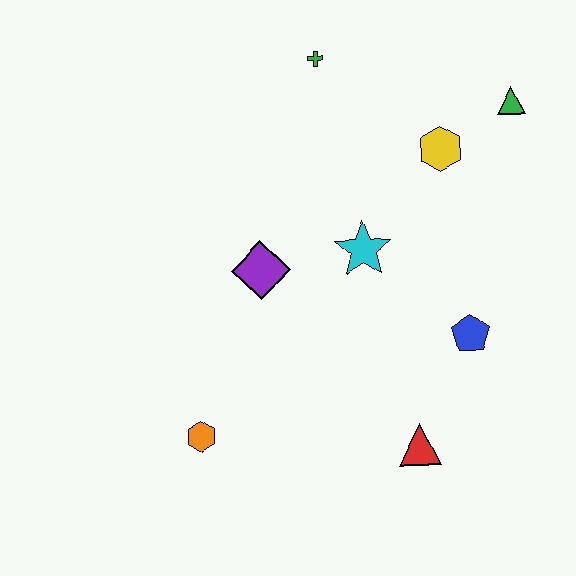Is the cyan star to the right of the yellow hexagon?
No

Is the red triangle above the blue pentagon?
No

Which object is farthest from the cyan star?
The orange hexagon is farthest from the cyan star.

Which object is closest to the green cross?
The yellow hexagon is closest to the green cross.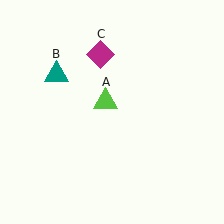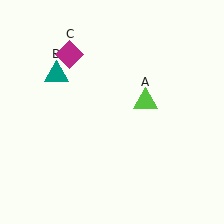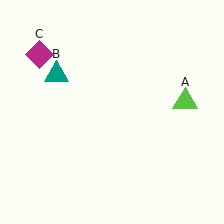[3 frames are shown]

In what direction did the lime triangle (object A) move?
The lime triangle (object A) moved right.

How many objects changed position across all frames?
2 objects changed position: lime triangle (object A), magenta diamond (object C).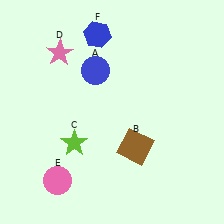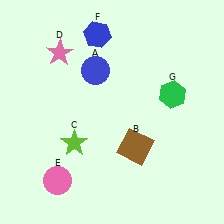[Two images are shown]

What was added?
A green hexagon (G) was added in Image 2.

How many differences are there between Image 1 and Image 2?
There is 1 difference between the two images.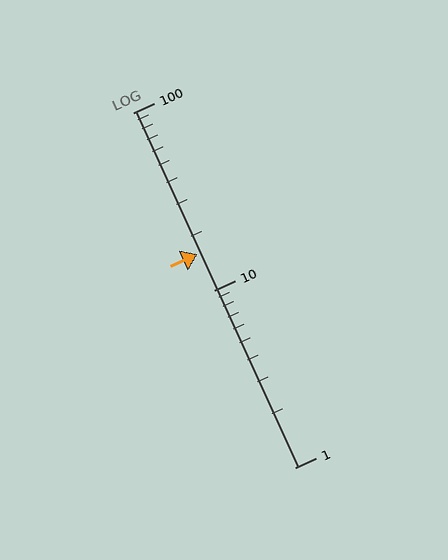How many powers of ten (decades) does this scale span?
The scale spans 2 decades, from 1 to 100.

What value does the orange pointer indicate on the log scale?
The pointer indicates approximately 16.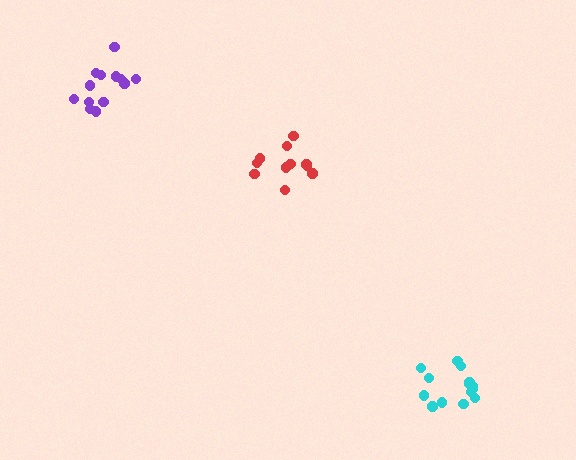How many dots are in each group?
Group 1: 13 dots, Group 2: 11 dots, Group 3: 14 dots (38 total).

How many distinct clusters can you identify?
There are 3 distinct clusters.